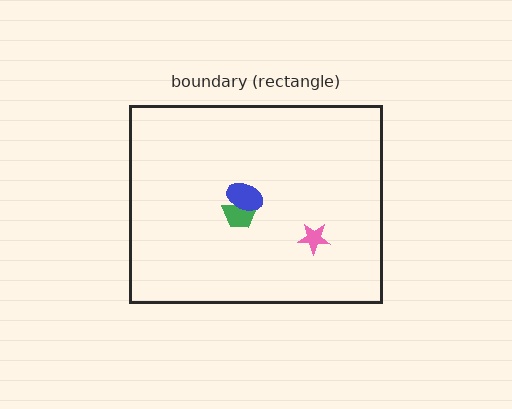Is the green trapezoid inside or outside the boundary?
Inside.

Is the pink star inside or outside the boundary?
Inside.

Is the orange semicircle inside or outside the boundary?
Inside.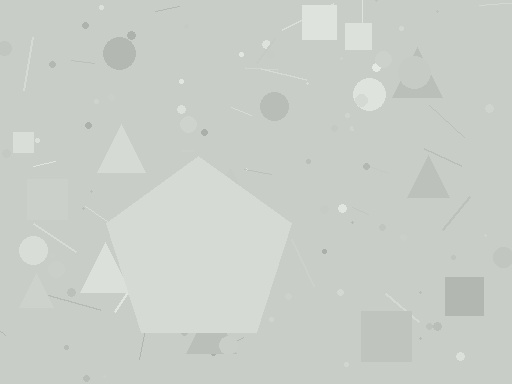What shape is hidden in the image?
A pentagon is hidden in the image.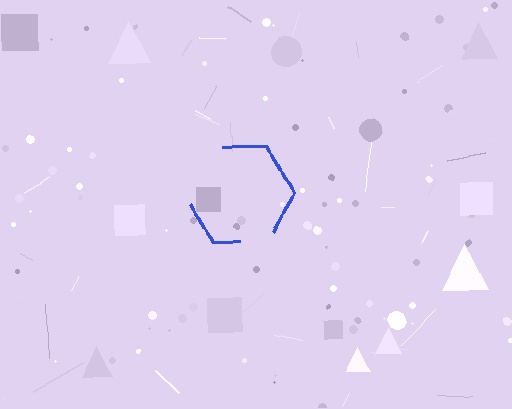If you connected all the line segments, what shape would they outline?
They would outline a hexagon.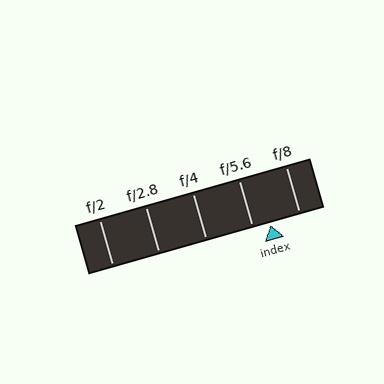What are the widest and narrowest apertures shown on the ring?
The widest aperture shown is f/2 and the narrowest is f/8.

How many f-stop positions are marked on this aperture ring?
There are 5 f-stop positions marked.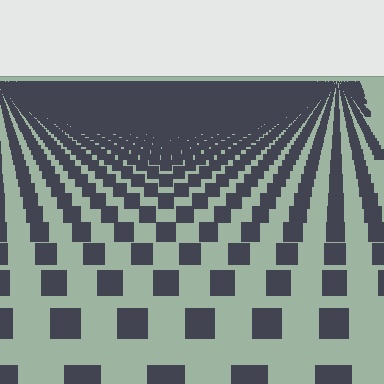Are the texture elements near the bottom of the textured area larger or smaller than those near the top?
Larger. Near the bottom, elements are closer to the viewer and appear at a bigger on-screen size.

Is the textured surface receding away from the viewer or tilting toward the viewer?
The surface is receding away from the viewer. Texture elements get smaller and denser toward the top.